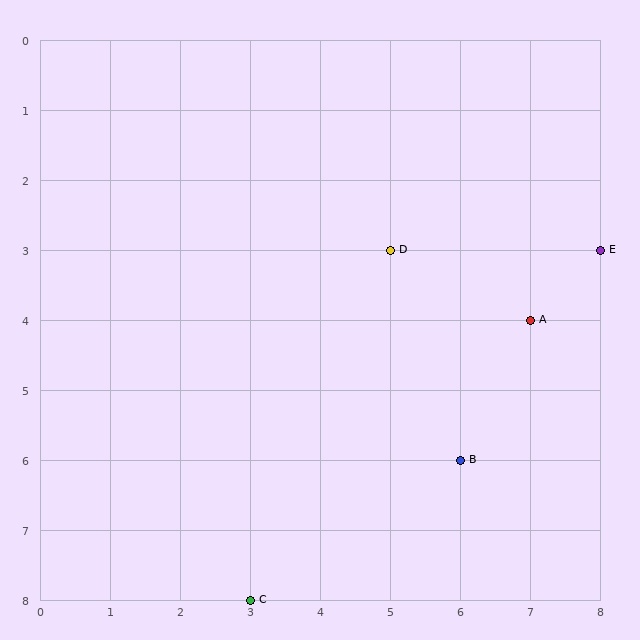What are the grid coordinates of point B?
Point B is at grid coordinates (6, 6).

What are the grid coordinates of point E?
Point E is at grid coordinates (8, 3).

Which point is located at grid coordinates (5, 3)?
Point D is at (5, 3).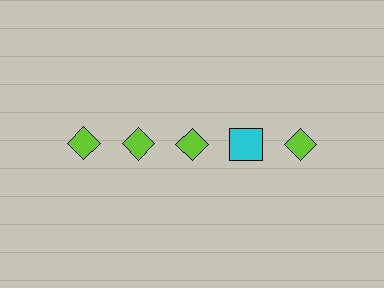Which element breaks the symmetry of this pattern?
The cyan square in the top row, second from right column breaks the symmetry. All other shapes are lime diamonds.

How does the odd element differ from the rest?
It differs in both color (cyan instead of lime) and shape (square instead of diamond).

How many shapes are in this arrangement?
There are 5 shapes arranged in a grid pattern.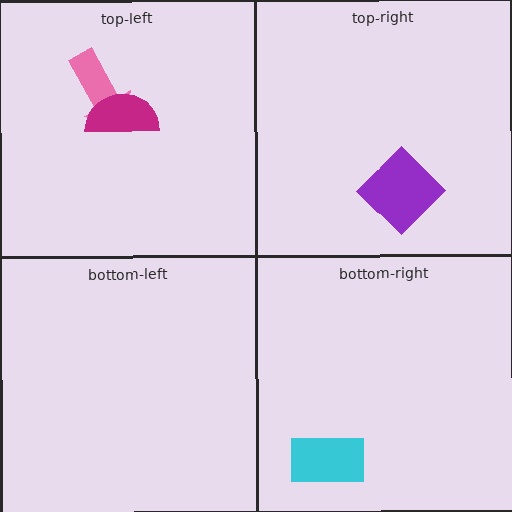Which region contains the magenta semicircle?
The top-left region.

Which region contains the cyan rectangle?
The bottom-right region.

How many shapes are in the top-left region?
2.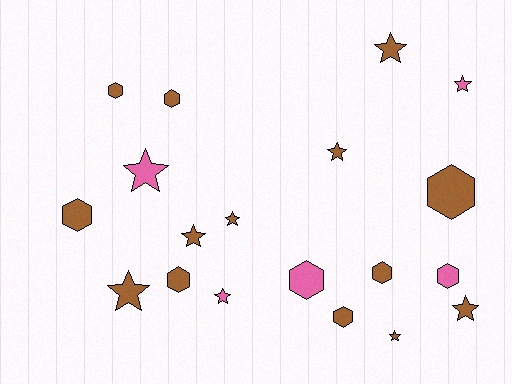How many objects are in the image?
There are 19 objects.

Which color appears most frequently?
Brown, with 14 objects.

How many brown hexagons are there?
There are 7 brown hexagons.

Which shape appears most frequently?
Star, with 10 objects.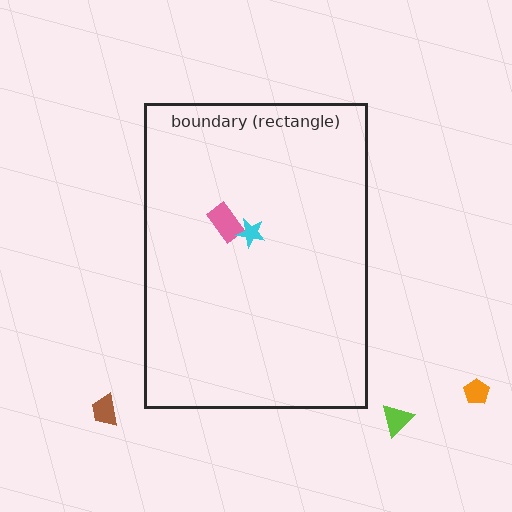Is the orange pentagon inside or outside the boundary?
Outside.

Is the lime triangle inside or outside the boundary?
Outside.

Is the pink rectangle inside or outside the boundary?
Inside.